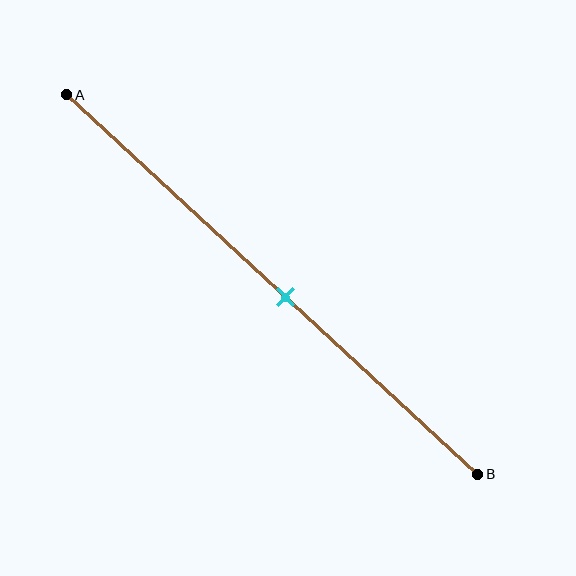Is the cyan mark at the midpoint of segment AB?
No, the mark is at about 55% from A, not at the 50% midpoint.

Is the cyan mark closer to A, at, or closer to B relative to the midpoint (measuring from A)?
The cyan mark is closer to point B than the midpoint of segment AB.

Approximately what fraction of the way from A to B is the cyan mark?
The cyan mark is approximately 55% of the way from A to B.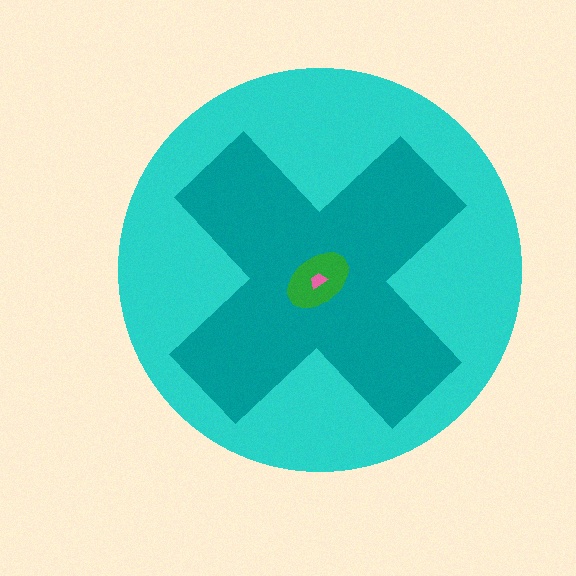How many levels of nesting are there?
4.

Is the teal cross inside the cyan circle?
Yes.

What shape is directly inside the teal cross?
The green ellipse.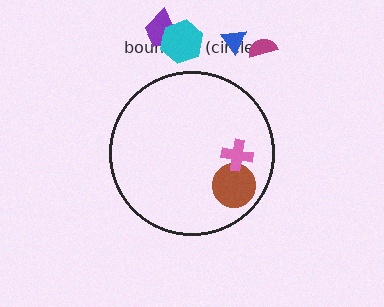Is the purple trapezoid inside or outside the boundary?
Outside.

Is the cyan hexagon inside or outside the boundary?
Outside.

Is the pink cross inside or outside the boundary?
Inside.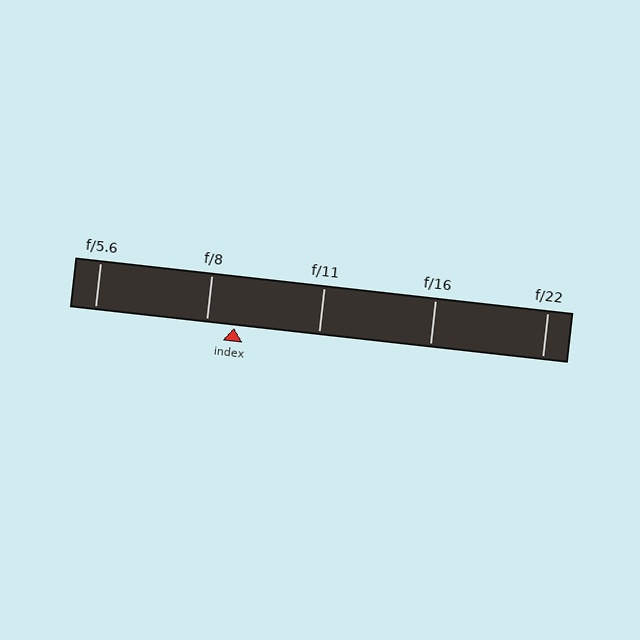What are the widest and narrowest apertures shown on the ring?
The widest aperture shown is f/5.6 and the narrowest is f/22.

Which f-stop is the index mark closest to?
The index mark is closest to f/8.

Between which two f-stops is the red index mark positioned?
The index mark is between f/8 and f/11.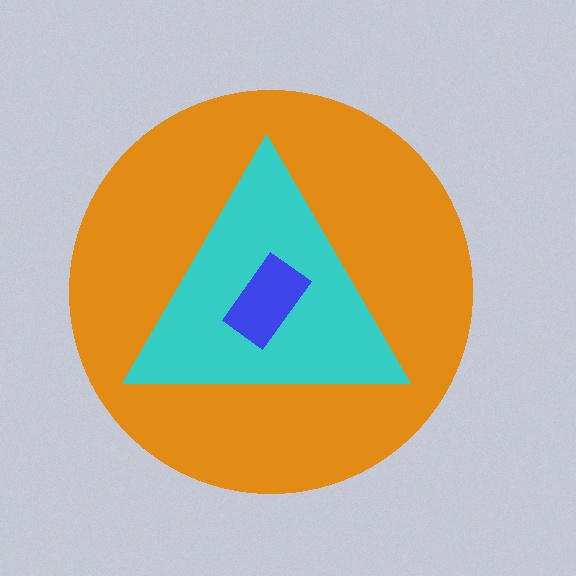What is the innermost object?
The blue rectangle.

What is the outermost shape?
The orange circle.